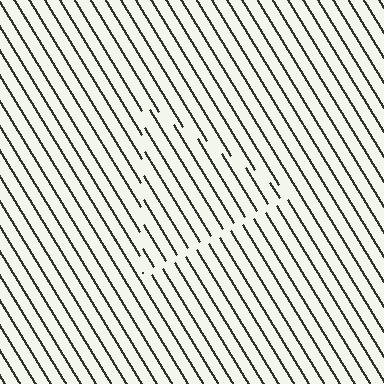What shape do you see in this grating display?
An illusory triangle. The interior of the shape contains the same grating, shifted by half a period — the contour is defined by the phase discontinuity where line-ends from the inner and outer gratings abut.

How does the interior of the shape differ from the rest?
The interior of the shape contains the same grating, shifted by half a period — the contour is defined by the phase discontinuity where line-ends from the inner and outer gratings abut.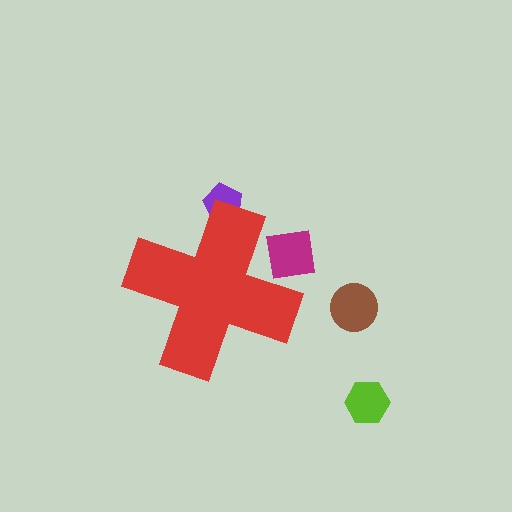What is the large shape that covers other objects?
A red cross.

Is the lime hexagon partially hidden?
No, the lime hexagon is fully visible.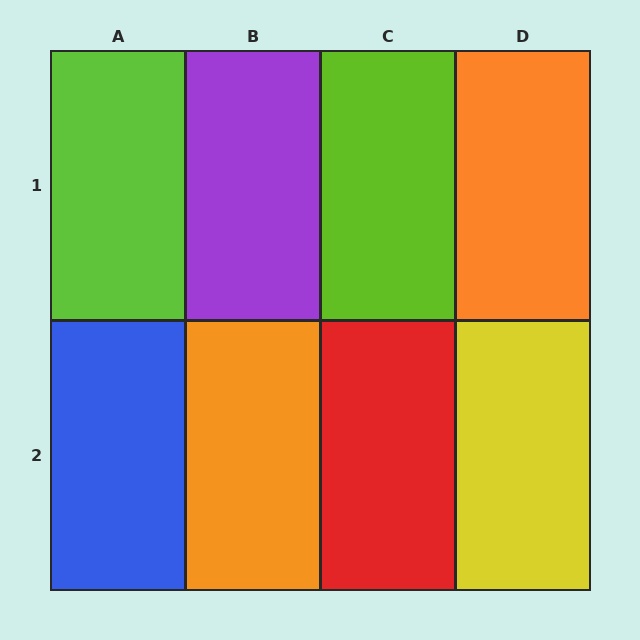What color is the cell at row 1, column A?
Lime.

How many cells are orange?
2 cells are orange.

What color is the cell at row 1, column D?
Orange.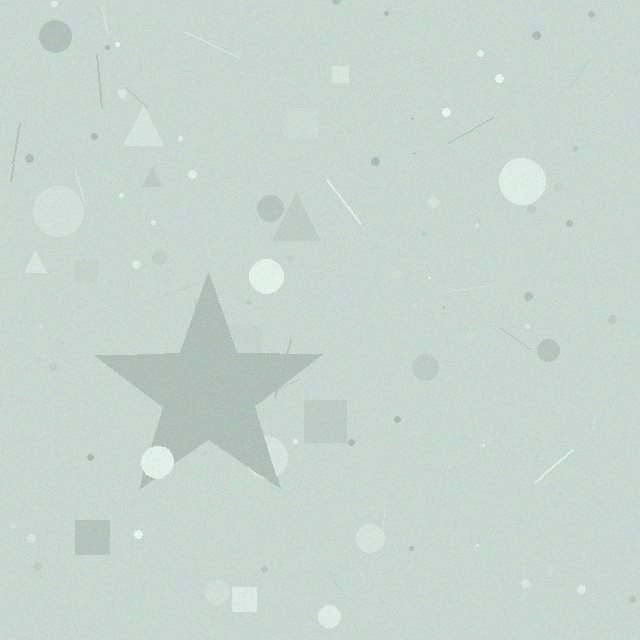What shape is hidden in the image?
A star is hidden in the image.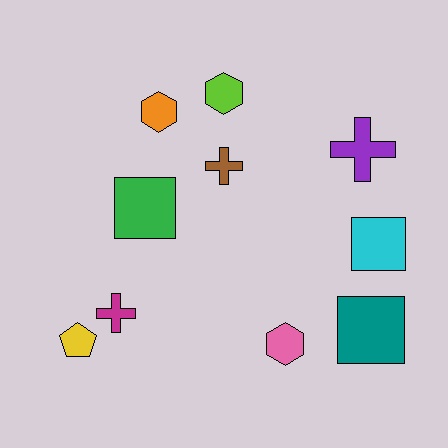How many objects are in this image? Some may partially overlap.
There are 10 objects.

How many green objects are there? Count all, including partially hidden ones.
There is 1 green object.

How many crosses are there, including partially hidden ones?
There are 3 crosses.